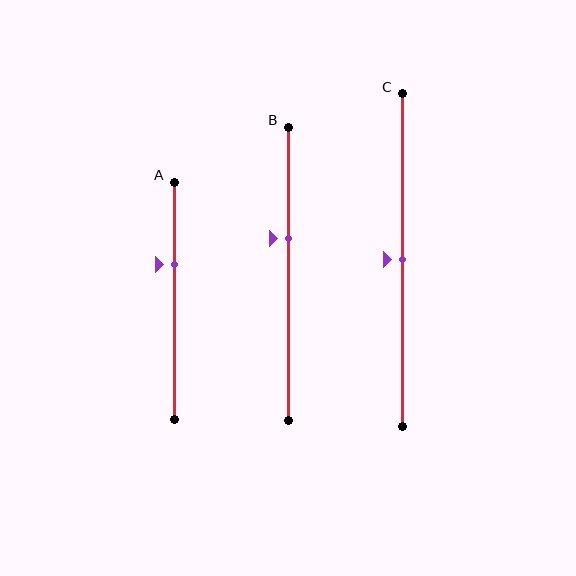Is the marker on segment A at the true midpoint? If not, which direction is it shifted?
No, the marker on segment A is shifted upward by about 15% of the segment length.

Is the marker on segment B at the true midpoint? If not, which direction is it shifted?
No, the marker on segment B is shifted upward by about 12% of the segment length.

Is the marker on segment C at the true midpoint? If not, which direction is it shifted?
Yes, the marker on segment C is at the true midpoint.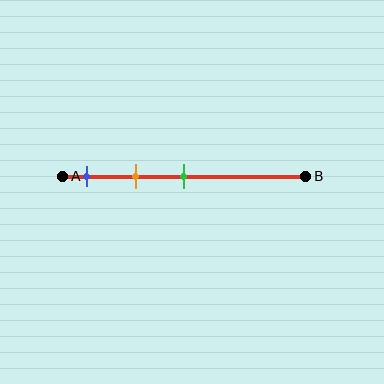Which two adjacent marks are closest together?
The blue and orange marks are the closest adjacent pair.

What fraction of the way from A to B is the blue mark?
The blue mark is approximately 10% (0.1) of the way from A to B.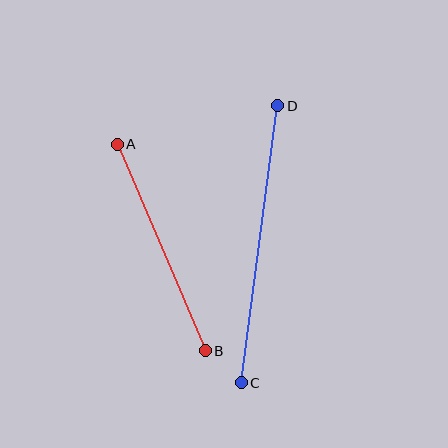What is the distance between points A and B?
The distance is approximately 224 pixels.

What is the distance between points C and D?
The distance is approximately 279 pixels.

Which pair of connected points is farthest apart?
Points C and D are farthest apart.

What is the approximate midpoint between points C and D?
The midpoint is at approximately (259, 244) pixels.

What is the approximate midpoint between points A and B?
The midpoint is at approximately (161, 247) pixels.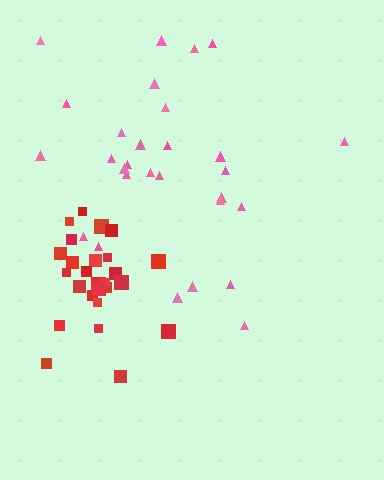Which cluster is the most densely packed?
Red.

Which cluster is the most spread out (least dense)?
Pink.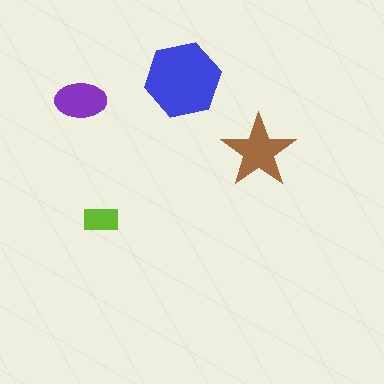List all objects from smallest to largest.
The lime rectangle, the purple ellipse, the brown star, the blue hexagon.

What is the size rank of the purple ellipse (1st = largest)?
3rd.